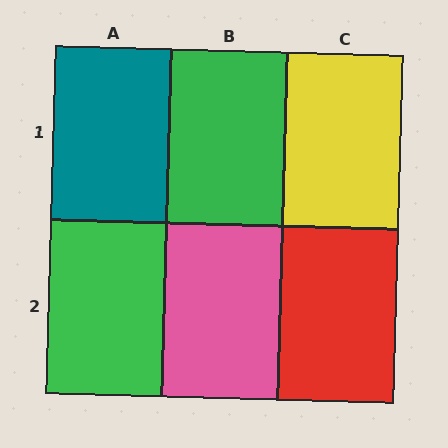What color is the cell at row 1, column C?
Yellow.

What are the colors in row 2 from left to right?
Green, pink, red.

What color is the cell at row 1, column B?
Green.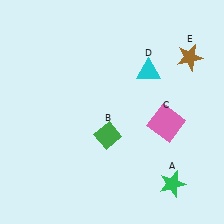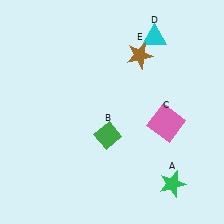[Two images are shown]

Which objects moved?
The objects that moved are: the cyan triangle (D), the brown star (E).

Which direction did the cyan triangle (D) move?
The cyan triangle (D) moved up.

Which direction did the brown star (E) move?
The brown star (E) moved left.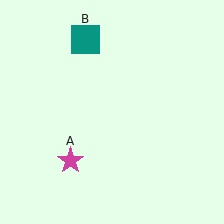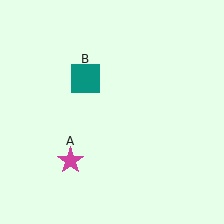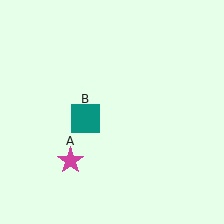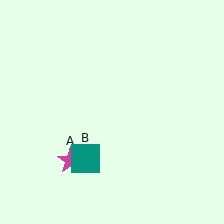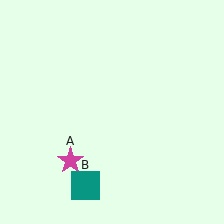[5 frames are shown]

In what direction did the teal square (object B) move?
The teal square (object B) moved down.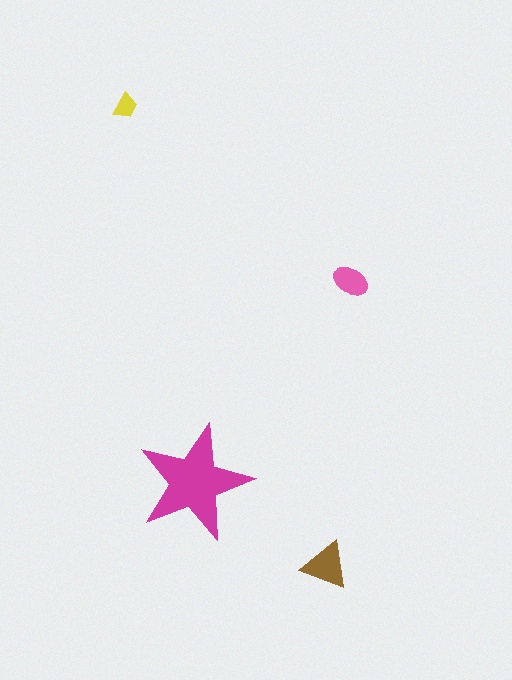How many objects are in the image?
There are 4 objects in the image.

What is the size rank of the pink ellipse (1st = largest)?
3rd.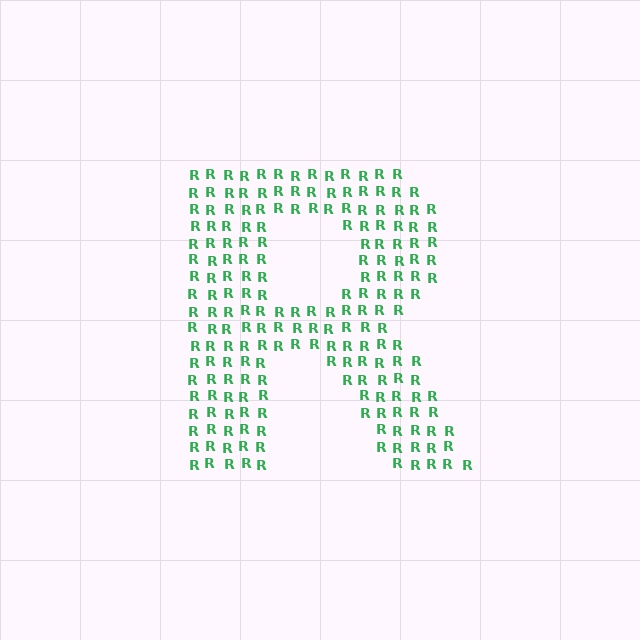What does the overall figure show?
The overall figure shows the letter R.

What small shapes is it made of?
It is made of small letter R's.